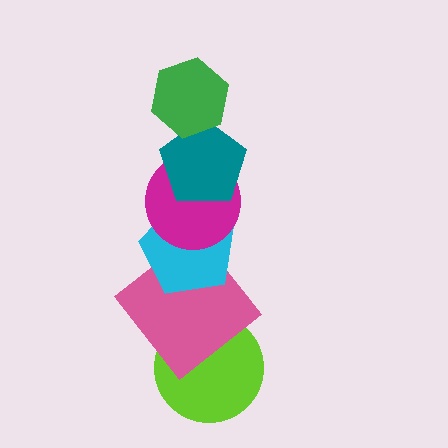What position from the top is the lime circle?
The lime circle is 6th from the top.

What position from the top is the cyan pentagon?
The cyan pentagon is 4th from the top.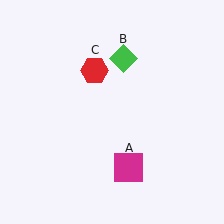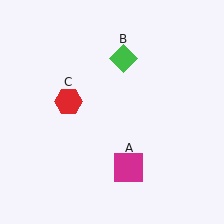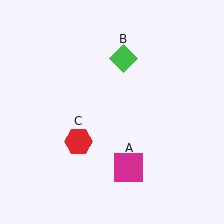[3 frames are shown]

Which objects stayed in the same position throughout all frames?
Magenta square (object A) and green diamond (object B) remained stationary.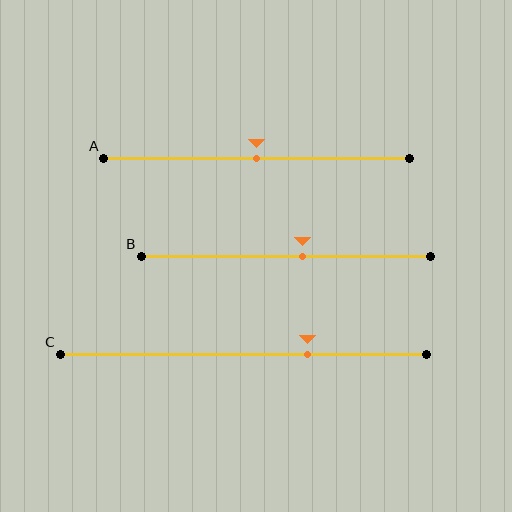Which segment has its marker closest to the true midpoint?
Segment A has its marker closest to the true midpoint.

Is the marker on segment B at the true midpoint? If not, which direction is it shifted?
No, the marker on segment B is shifted to the right by about 6% of the segment length.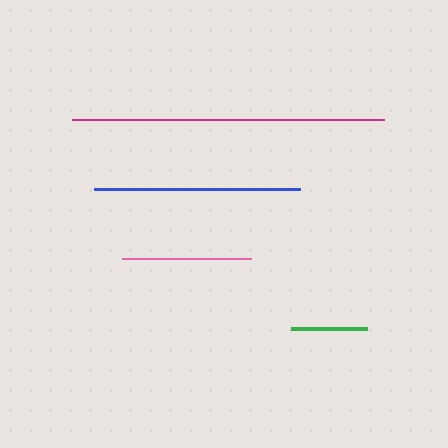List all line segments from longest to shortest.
From longest to shortest: magenta, blue, pink, green.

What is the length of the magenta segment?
The magenta segment is approximately 312 pixels long.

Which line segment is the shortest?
The green line is the shortest at approximately 76 pixels.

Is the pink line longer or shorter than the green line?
The pink line is longer than the green line.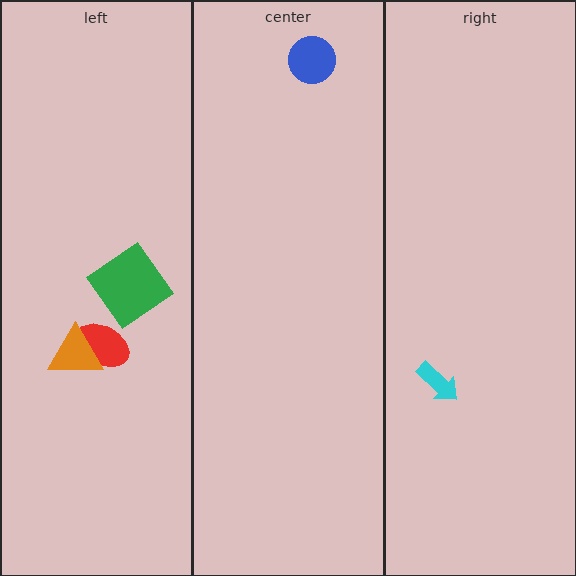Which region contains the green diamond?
The left region.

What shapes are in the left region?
The green diamond, the red ellipse, the orange triangle.